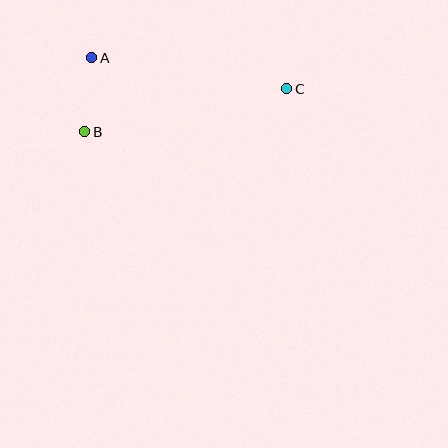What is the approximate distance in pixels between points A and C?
The distance between A and C is approximately 197 pixels.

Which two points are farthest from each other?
Points B and C are farthest from each other.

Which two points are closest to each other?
Points A and B are closest to each other.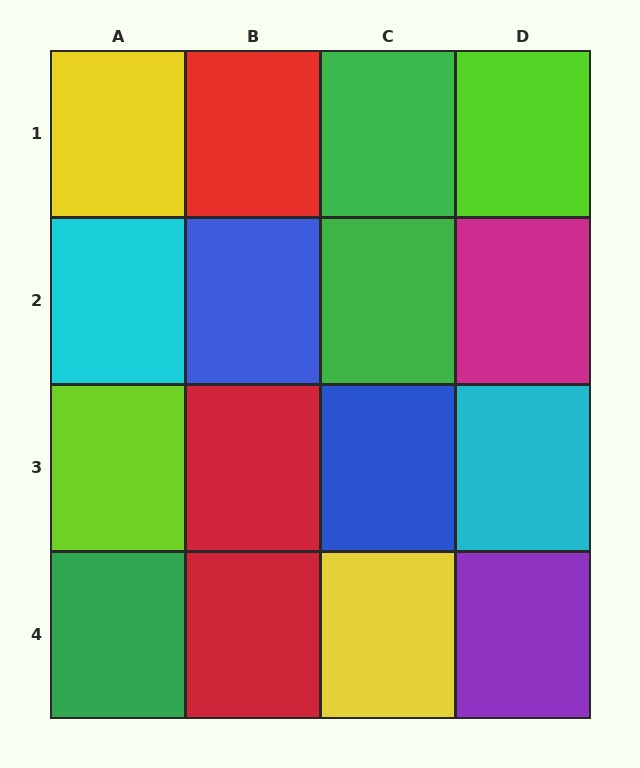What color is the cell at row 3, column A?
Lime.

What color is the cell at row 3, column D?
Cyan.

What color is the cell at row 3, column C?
Blue.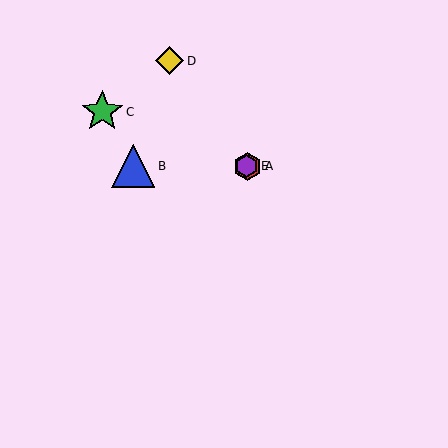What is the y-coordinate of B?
Object B is at y≈166.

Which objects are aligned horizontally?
Objects A, B, E are aligned horizontally.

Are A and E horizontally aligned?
Yes, both are at y≈166.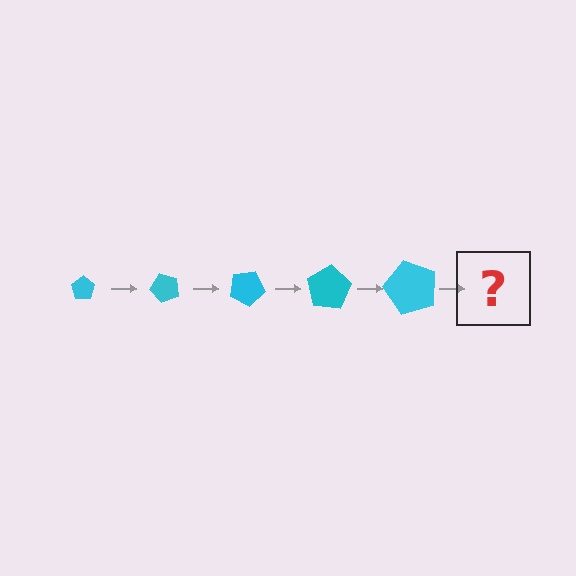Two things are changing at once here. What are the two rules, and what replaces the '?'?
The two rules are that the pentagon grows larger each step and it rotates 50 degrees each step. The '?' should be a pentagon, larger than the previous one and rotated 250 degrees from the start.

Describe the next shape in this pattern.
It should be a pentagon, larger than the previous one and rotated 250 degrees from the start.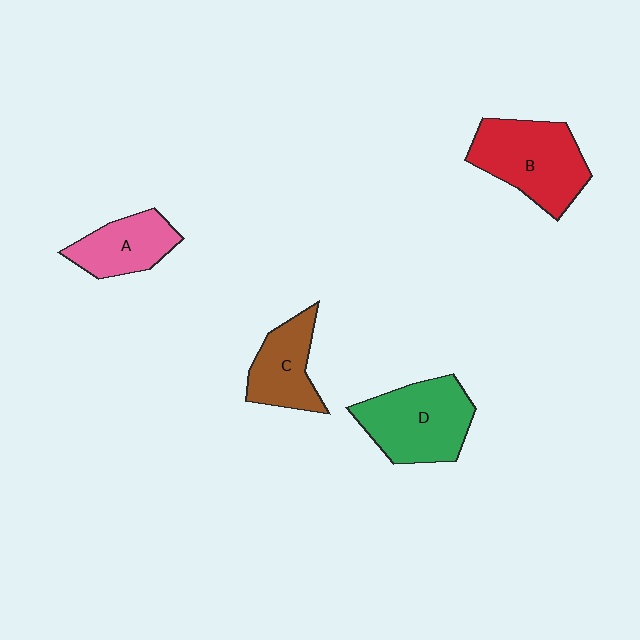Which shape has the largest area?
Shape B (red).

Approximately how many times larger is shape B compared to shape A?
Approximately 1.6 times.